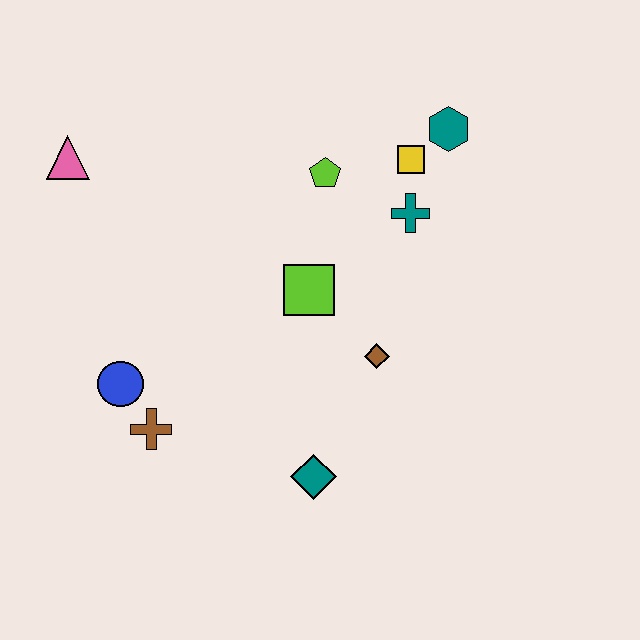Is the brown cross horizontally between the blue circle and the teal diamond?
Yes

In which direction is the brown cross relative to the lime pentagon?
The brown cross is below the lime pentagon.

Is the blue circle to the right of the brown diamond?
No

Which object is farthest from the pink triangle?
The teal diamond is farthest from the pink triangle.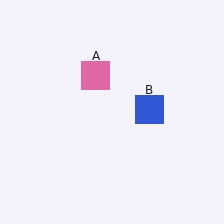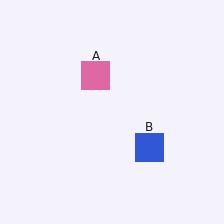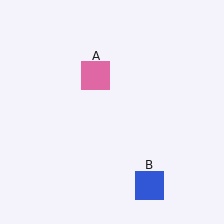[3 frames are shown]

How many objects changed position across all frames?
1 object changed position: blue square (object B).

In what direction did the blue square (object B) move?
The blue square (object B) moved down.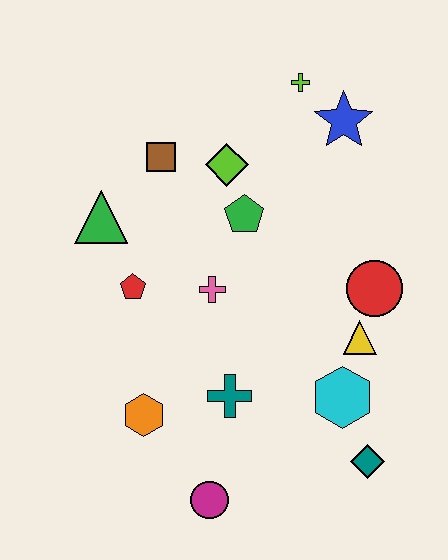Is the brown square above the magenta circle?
Yes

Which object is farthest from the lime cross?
The magenta circle is farthest from the lime cross.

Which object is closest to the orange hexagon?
The teal cross is closest to the orange hexagon.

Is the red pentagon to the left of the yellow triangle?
Yes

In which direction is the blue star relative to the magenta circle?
The blue star is above the magenta circle.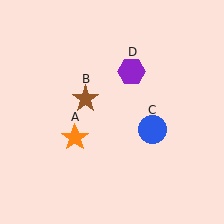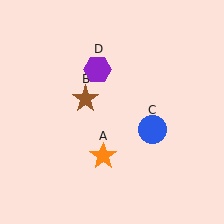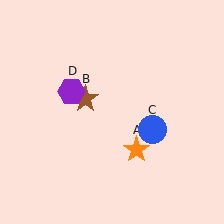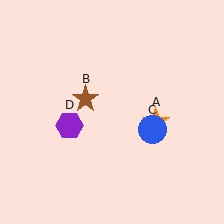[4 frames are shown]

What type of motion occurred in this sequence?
The orange star (object A), purple hexagon (object D) rotated counterclockwise around the center of the scene.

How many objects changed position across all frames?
2 objects changed position: orange star (object A), purple hexagon (object D).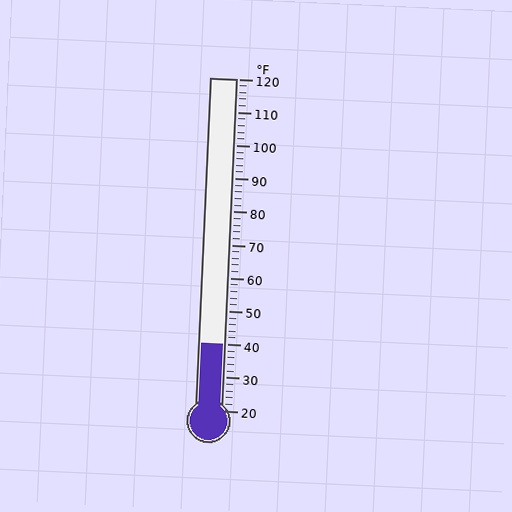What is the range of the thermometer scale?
The thermometer scale ranges from 20°F to 120°F.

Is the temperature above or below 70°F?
The temperature is below 70°F.